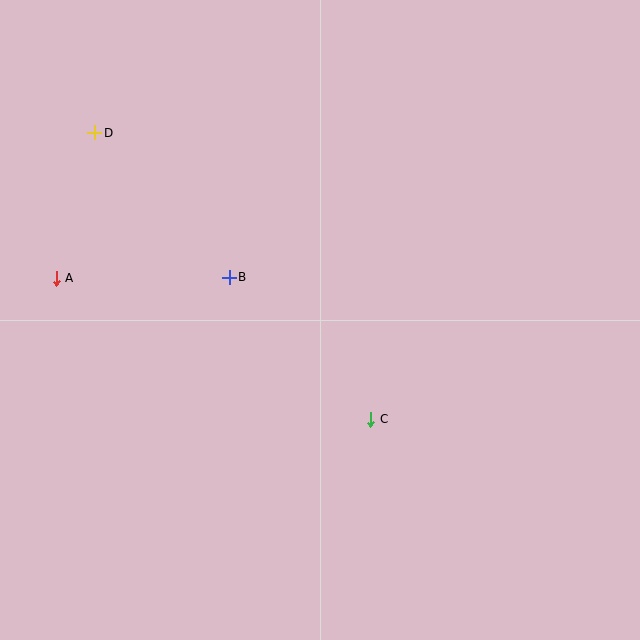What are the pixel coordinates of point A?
Point A is at (56, 278).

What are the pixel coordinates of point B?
Point B is at (229, 277).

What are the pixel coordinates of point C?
Point C is at (371, 419).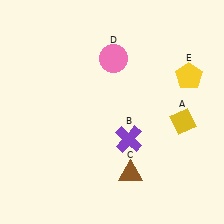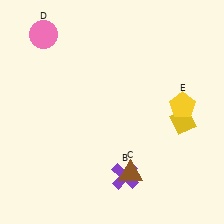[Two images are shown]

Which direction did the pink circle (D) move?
The pink circle (D) moved left.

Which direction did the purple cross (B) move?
The purple cross (B) moved down.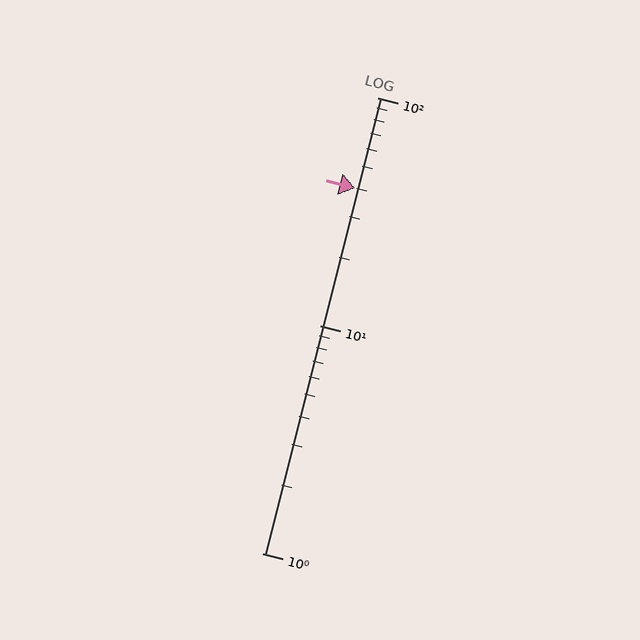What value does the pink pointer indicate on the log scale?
The pointer indicates approximately 40.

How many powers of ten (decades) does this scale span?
The scale spans 2 decades, from 1 to 100.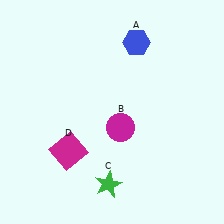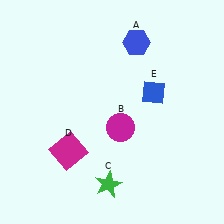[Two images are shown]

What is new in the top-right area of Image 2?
A blue diamond (E) was added in the top-right area of Image 2.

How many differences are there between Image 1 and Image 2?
There is 1 difference between the two images.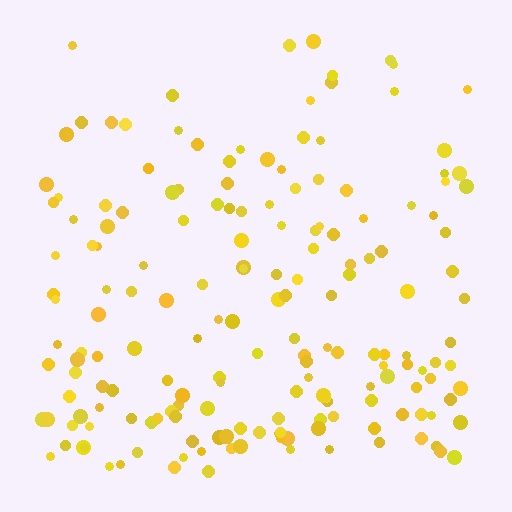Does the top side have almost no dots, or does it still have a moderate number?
Still a moderate number, just noticeably fewer than the bottom.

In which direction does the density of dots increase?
From top to bottom, with the bottom side densest.